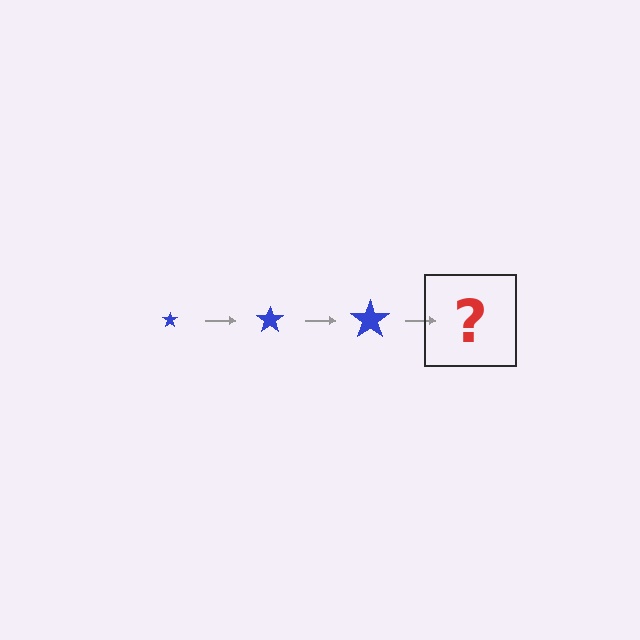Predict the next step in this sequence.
The next step is a blue star, larger than the previous one.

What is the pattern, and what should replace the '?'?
The pattern is that the star gets progressively larger each step. The '?' should be a blue star, larger than the previous one.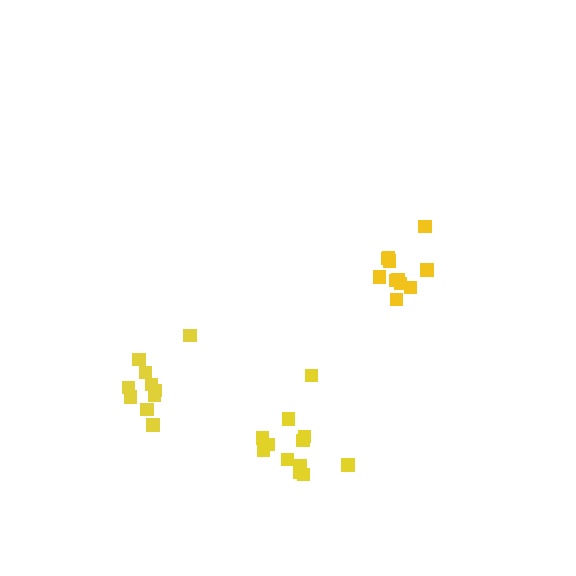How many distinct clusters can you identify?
There are 3 distinct clusters.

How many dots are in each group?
Group 1: 10 dots, Group 2: 11 dots, Group 3: 12 dots (33 total).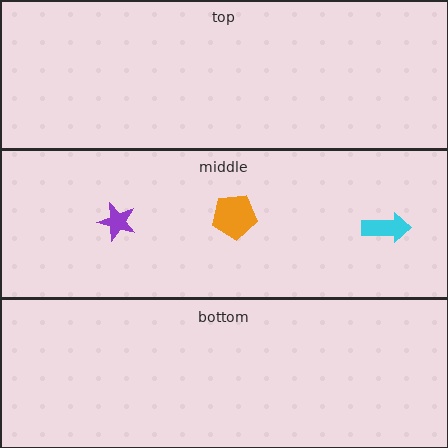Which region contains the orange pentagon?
The middle region.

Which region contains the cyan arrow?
The middle region.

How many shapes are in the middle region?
3.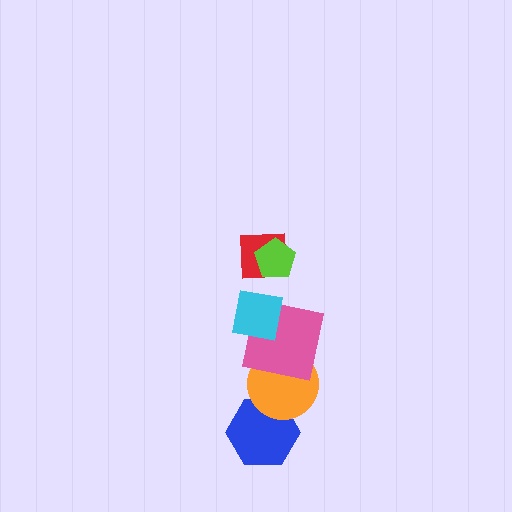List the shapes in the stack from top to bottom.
From top to bottom: the lime pentagon, the red square, the cyan square, the pink square, the orange circle, the blue hexagon.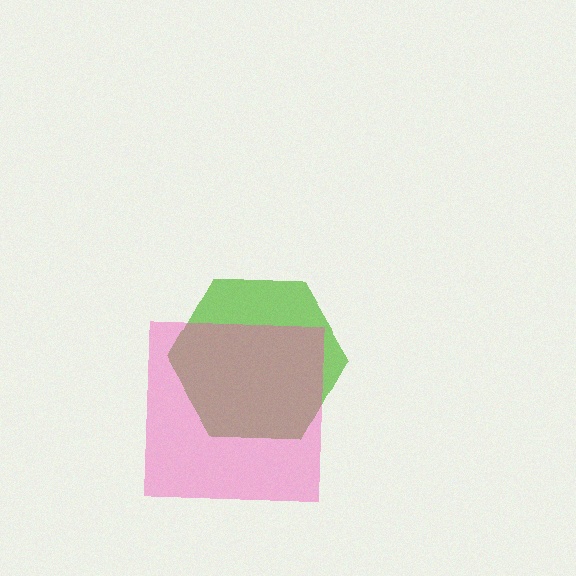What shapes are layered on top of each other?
The layered shapes are: a lime hexagon, a pink square.